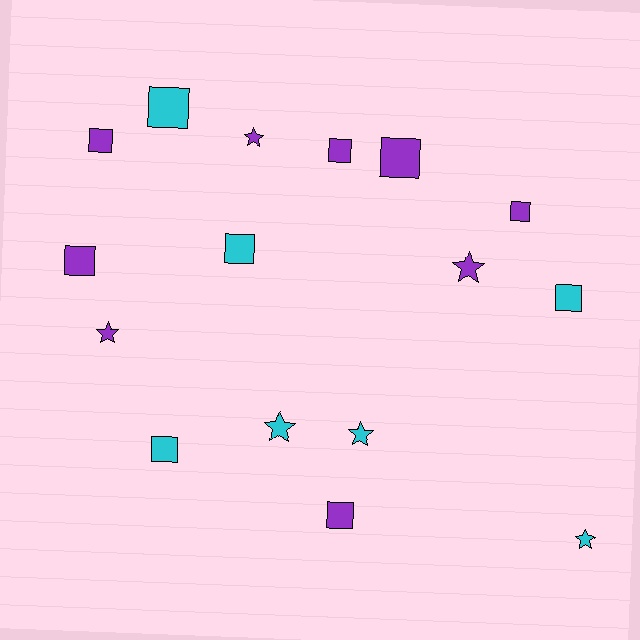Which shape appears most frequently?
Square, with 10 objects.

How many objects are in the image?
There are 16 objects.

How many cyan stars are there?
There are 3 cyan stars.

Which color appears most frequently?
Purple, with 9 objects.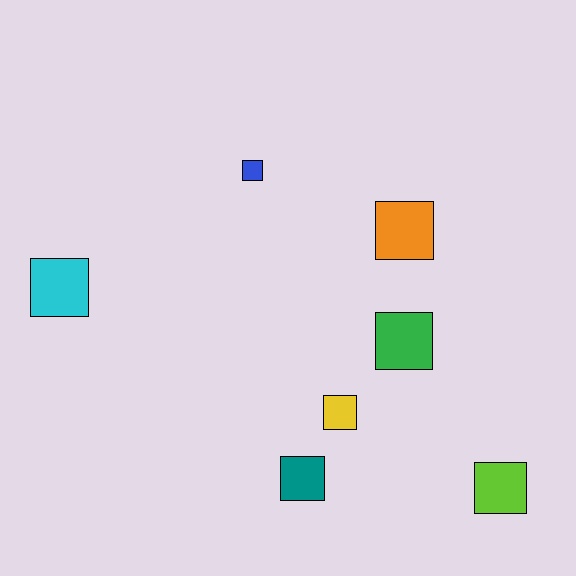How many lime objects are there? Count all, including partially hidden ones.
There is 1 lime object.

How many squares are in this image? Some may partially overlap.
There are 7 squares.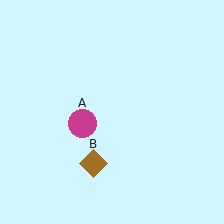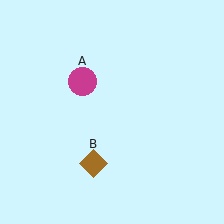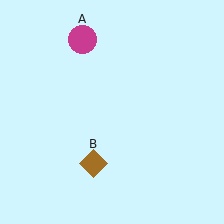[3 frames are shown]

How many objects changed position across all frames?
1 object changed position: magenta circle (object A).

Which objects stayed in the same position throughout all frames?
Brown diamond (object B) remained stationary.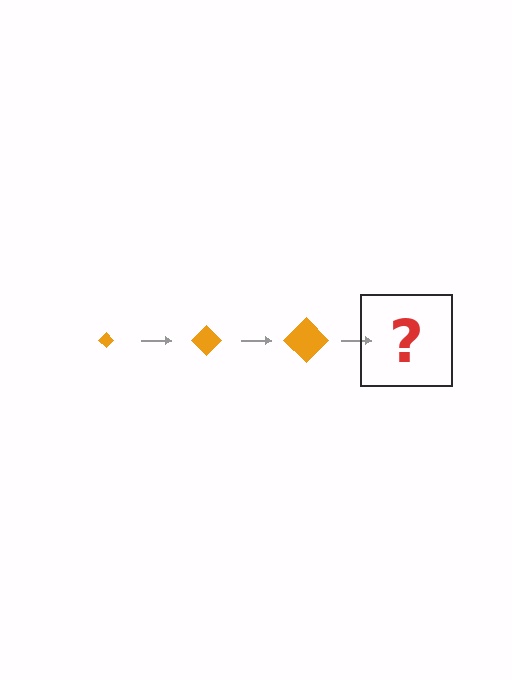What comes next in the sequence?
The next element should be an orange diamond, larger than the previous one.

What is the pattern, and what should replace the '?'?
The pattern is that the diamond gets progressively larger each step. The '?' should be an orange diamond, larger than the previous one.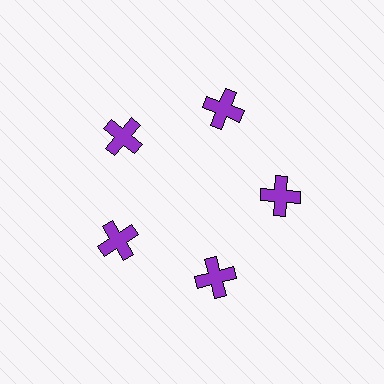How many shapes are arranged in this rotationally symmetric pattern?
There are 5 shapes, arranged in 5 groups of 1.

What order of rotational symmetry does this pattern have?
This pattern has 5-fold rotational symmetry.